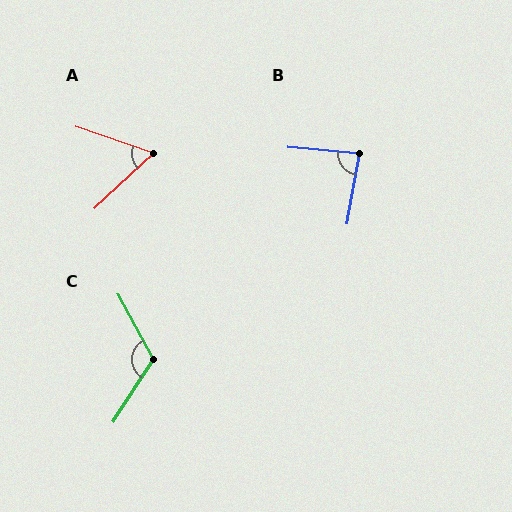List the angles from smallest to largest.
A (62°), B (85°), C (118°).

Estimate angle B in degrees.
Approximately 85 degrees.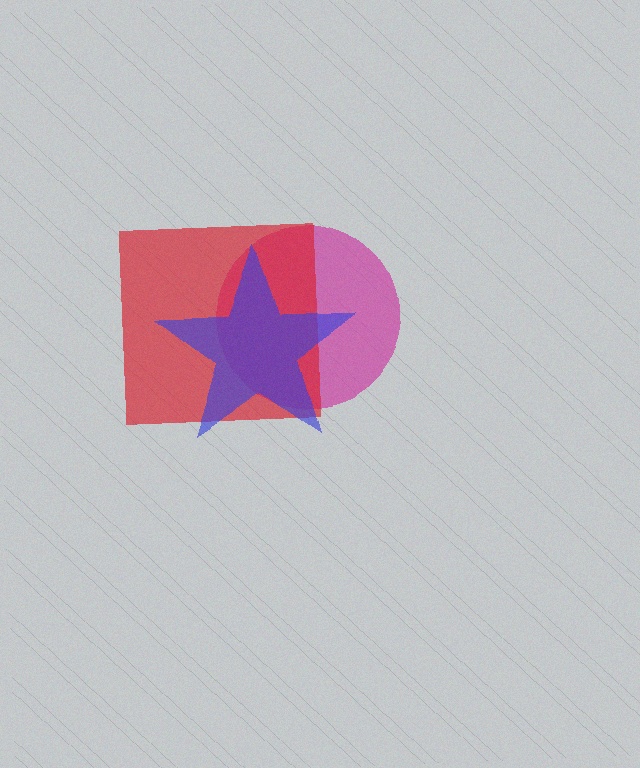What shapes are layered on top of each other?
The layered shapes are: a magenta circle, a red square, a blue star.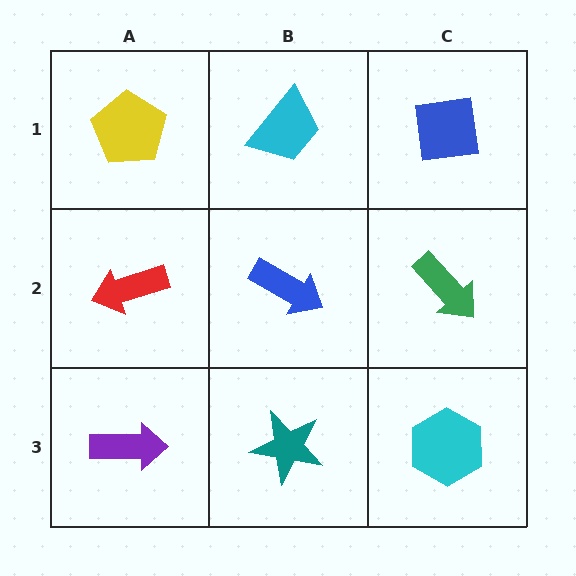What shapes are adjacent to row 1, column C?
A green arrow (row 2, column C), a cyan trapezoid (row 1, column B).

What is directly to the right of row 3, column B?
A cyan hexagon.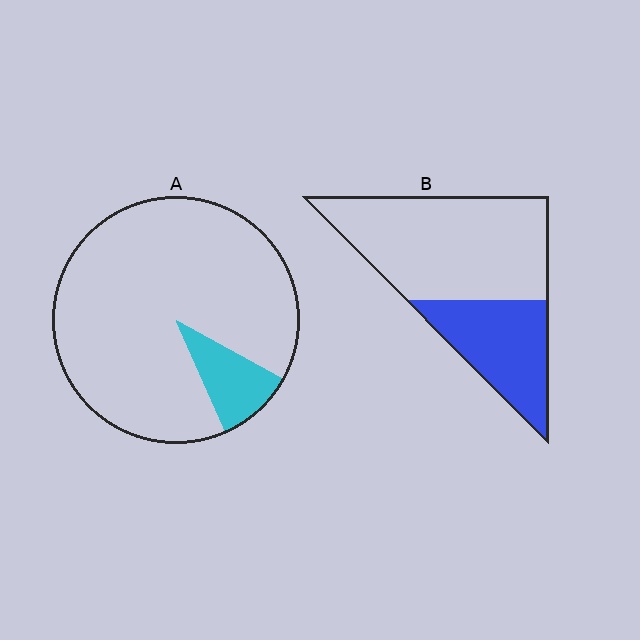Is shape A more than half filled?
No.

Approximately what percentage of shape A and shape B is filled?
A is approximately 10% and B is approximately 35%.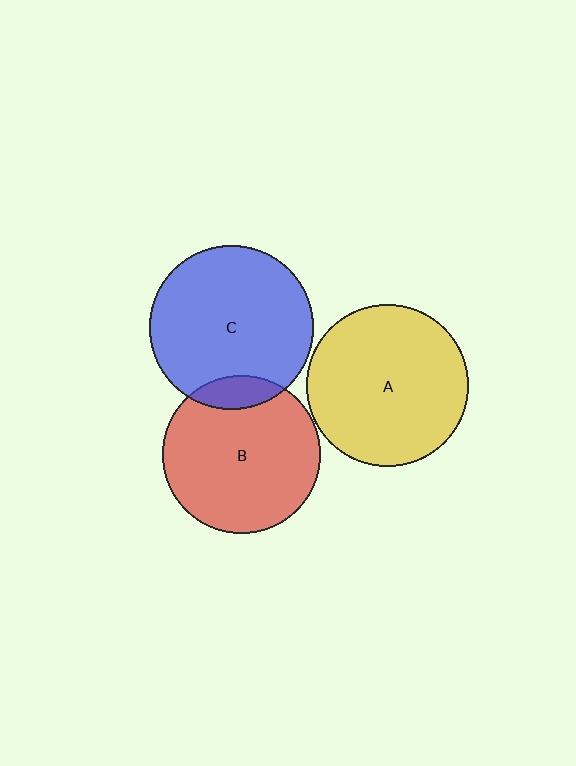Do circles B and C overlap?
Yes.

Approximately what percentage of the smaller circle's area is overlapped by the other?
Approximately 10%.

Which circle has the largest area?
Circle C (blue).